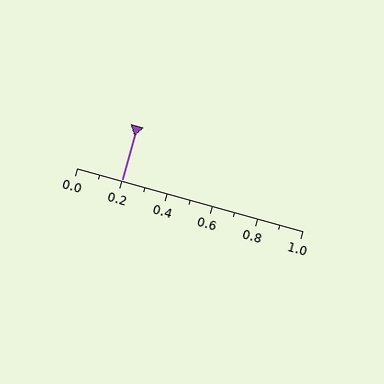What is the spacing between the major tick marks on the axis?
The major ticks are spaced 0.2 apart.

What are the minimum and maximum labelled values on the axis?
The axis runs from 0.0 to 1.0.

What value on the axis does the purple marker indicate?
The marker indicates approximately 0.2.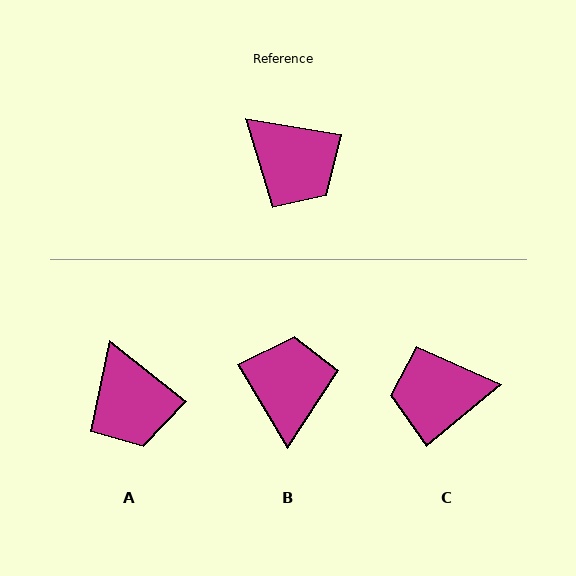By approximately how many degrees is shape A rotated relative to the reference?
Approximately 29 degrees clockwise.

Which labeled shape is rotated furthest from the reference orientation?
C, about 130 degrees away.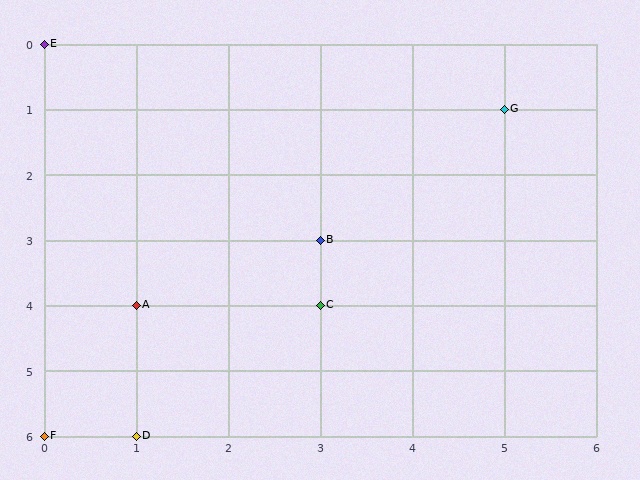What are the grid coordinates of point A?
Point A is at grid coordinates (1, 4).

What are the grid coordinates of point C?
Point C is at grid coordinates (3, 4).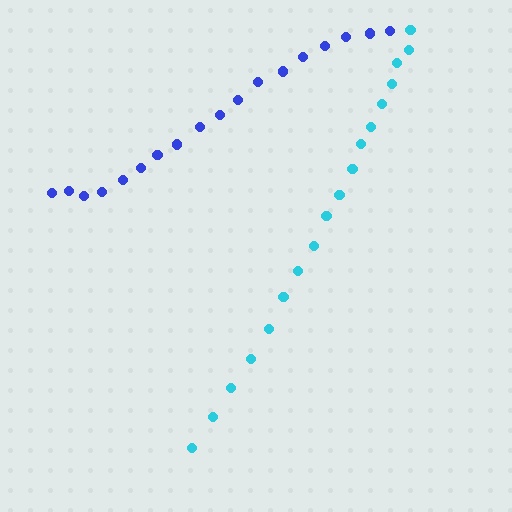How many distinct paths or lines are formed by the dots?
There are 2 distinct paths.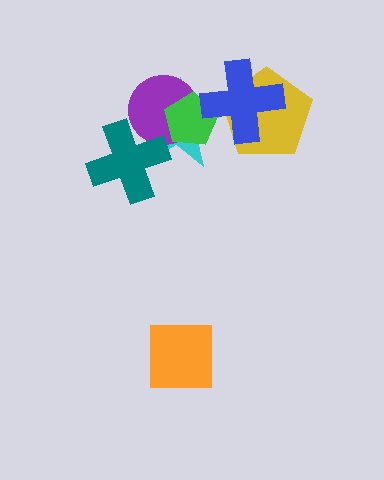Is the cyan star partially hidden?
Yes, it is partially covered by another shape.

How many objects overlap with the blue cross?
3 objects overlap with the blue cross.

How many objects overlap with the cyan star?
4 objects overlap with the cyan star.